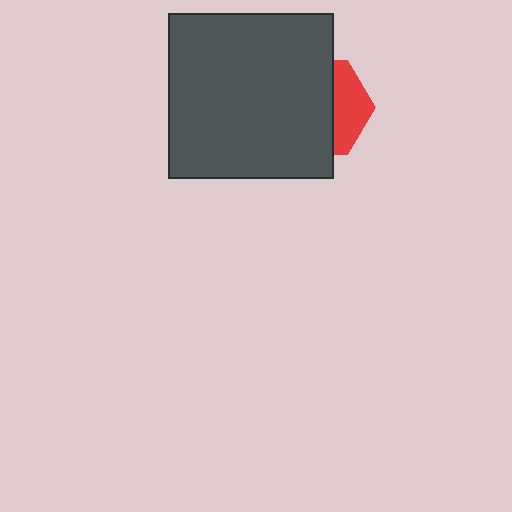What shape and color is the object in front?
The object in front is a dark gray square.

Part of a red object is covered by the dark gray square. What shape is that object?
It is a hexagon.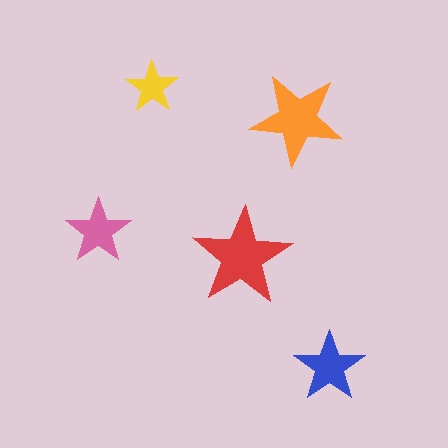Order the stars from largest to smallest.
the red one, the orange one, the blue one, the pink one, the yellow one.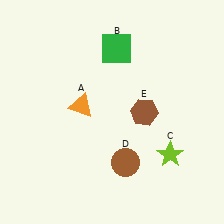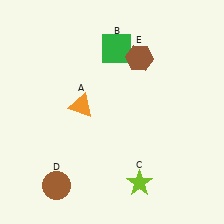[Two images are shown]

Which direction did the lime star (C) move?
The lime star (C) moved left.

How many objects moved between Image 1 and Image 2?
3 objects moved between the two images.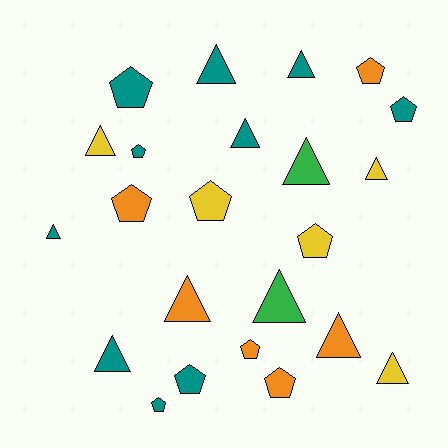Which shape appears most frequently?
Triangle, with 12 objects.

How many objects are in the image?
There are 23 objects.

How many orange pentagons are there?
There are 4 orange pentagons.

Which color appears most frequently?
Teal, with 10 objects.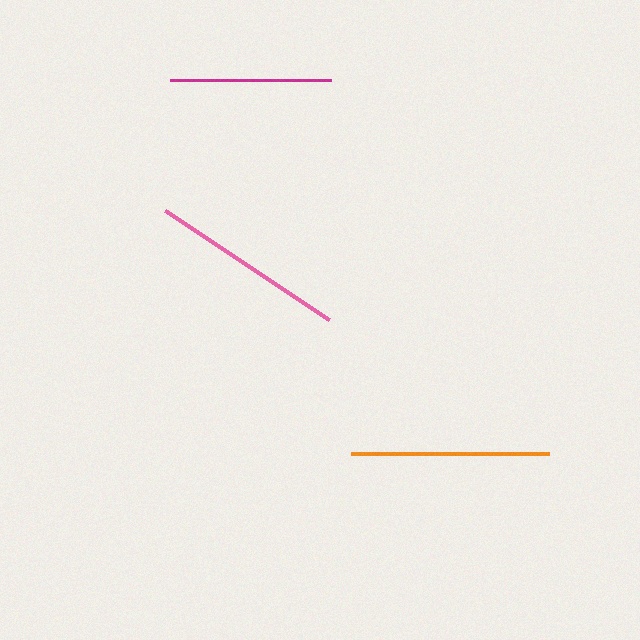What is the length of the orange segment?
The orange segment is approximately 198 pixels long.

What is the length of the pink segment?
The pink segment is approximately 197 pixels long.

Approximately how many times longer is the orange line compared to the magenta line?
The orange line is approximately 1.2 times the length of the magenta line.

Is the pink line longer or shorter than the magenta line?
The pink line is longer than the magenta line.